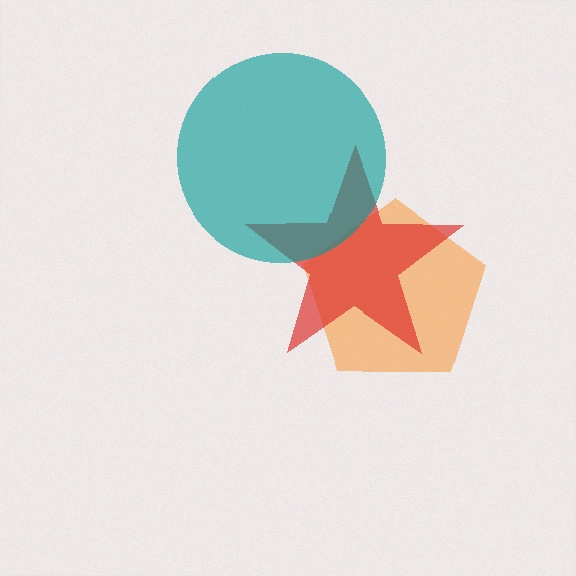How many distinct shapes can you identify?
There are 3 distinct shapes: an orange pentagon, a red star, a teal circle.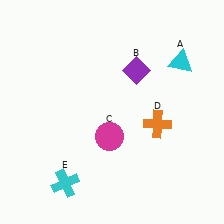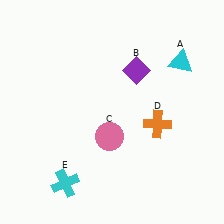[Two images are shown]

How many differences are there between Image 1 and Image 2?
There is 1 difference between the two images.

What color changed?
The circle (C) changed from magenta in Image 1 to pink in Image 2.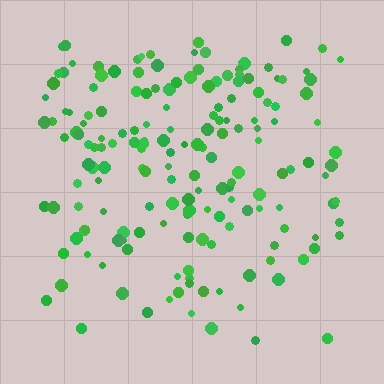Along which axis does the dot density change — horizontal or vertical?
Vertical.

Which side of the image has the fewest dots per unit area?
The bottom.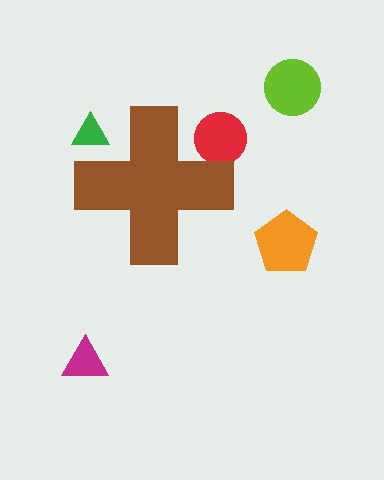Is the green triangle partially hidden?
Yes, the green triangle is partially hidden behind the brown cross.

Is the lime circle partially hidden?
No, the lime circle is fully visible.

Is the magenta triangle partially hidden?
No, the magenta triangle is fully visible.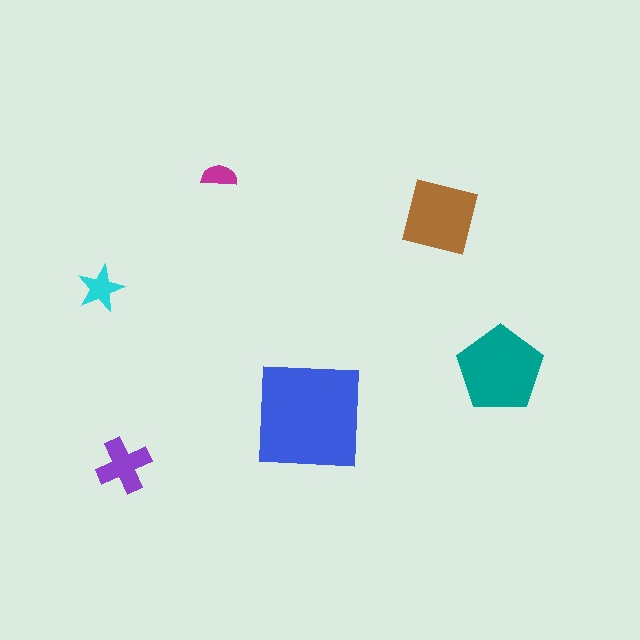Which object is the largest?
The blue square.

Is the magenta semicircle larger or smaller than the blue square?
Smaller.